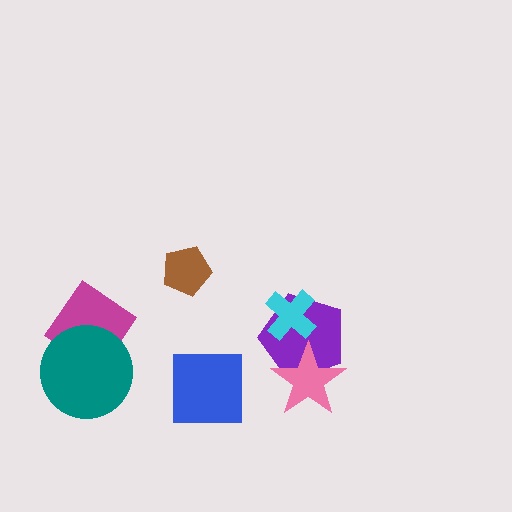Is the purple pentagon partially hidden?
Yes, it is partially covered by another shape.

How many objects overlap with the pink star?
1 object overlaps with the pink star.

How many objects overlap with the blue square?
0 objects overlap with the blue square.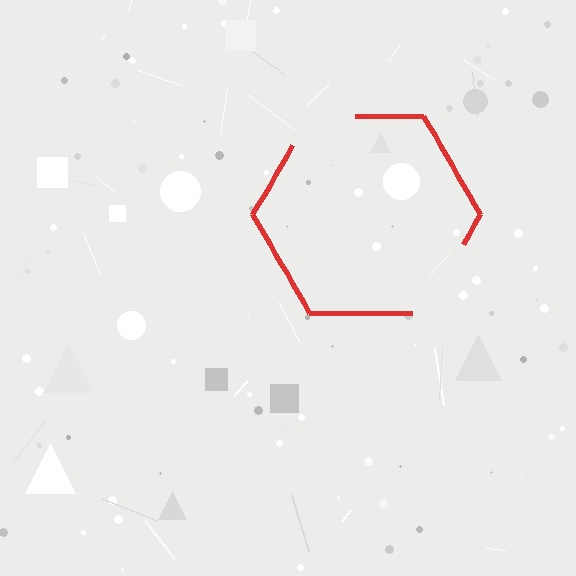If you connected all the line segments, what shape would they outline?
They would outline a hexagon.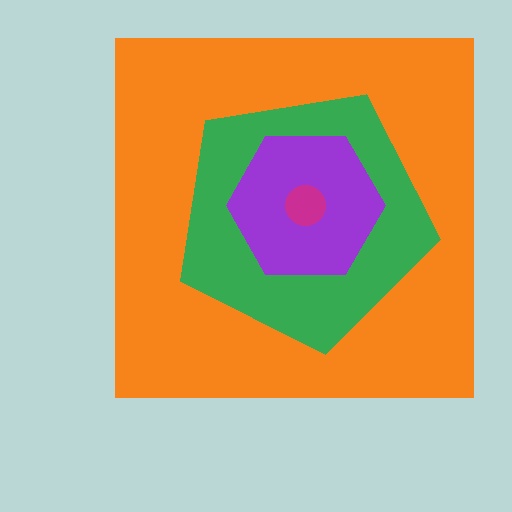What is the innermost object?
The magenta circle.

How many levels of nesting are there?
4.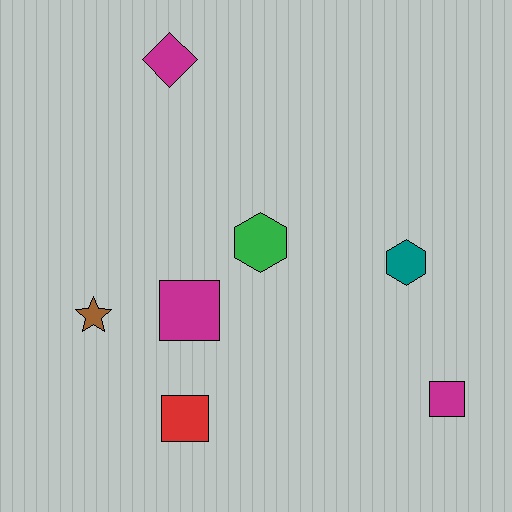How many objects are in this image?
There are 7 objects.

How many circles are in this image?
There are no circles.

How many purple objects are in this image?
There are no purple objects.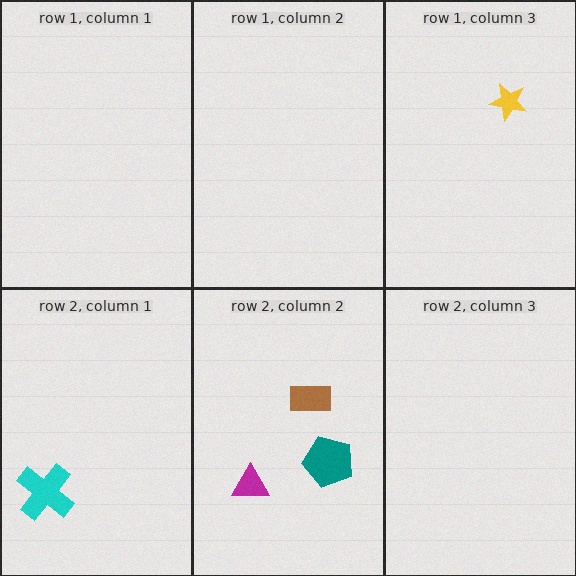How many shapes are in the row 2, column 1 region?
1.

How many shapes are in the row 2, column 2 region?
3.